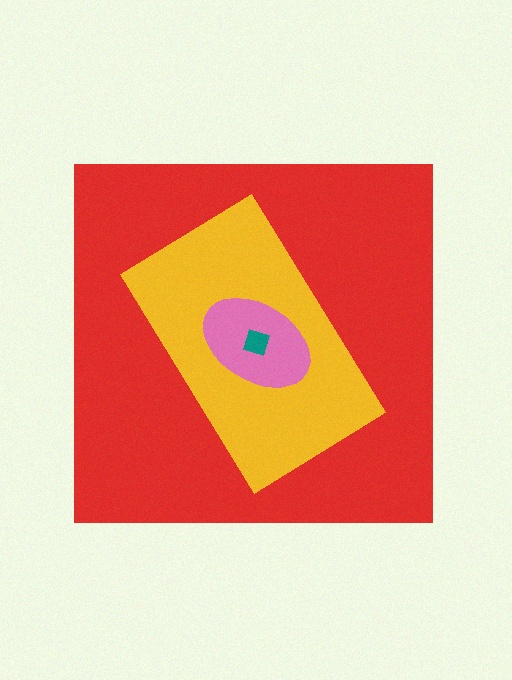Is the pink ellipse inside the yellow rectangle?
Yes.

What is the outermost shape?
The red square.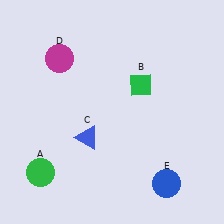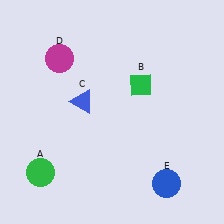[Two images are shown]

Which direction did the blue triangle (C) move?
The blue triangle (C) moved up.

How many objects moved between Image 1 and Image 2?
1 object moved between the two images.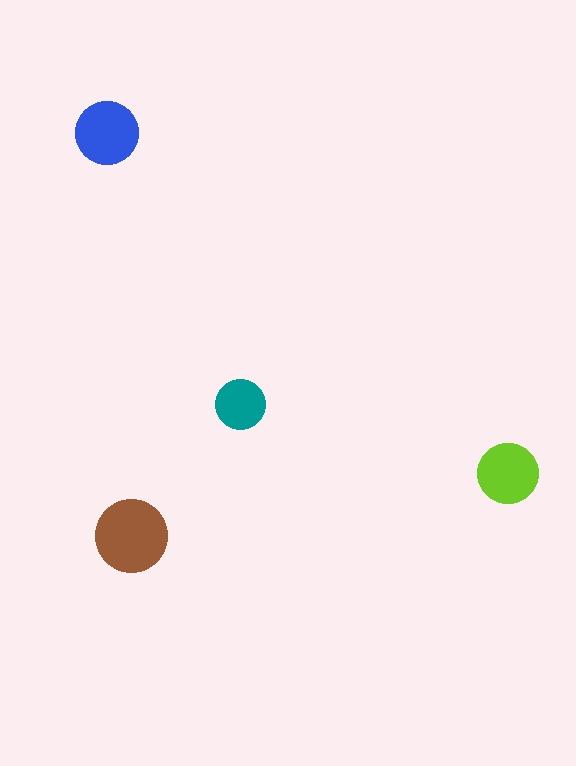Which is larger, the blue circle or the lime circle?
The blue one.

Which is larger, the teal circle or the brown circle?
The brown one.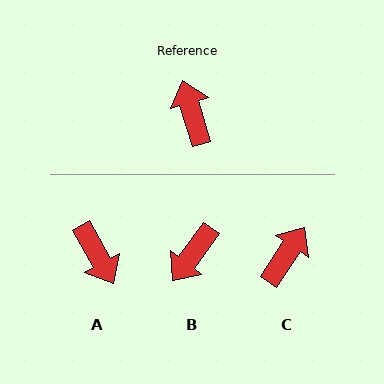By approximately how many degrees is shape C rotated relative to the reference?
Approximately 50 degrees clockwise.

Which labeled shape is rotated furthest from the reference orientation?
A, about 168 degrees away.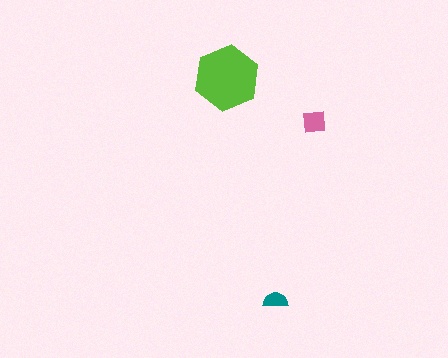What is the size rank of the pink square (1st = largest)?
2nd.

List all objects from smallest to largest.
The teal semicircle, the pink square, the lime hexagon.